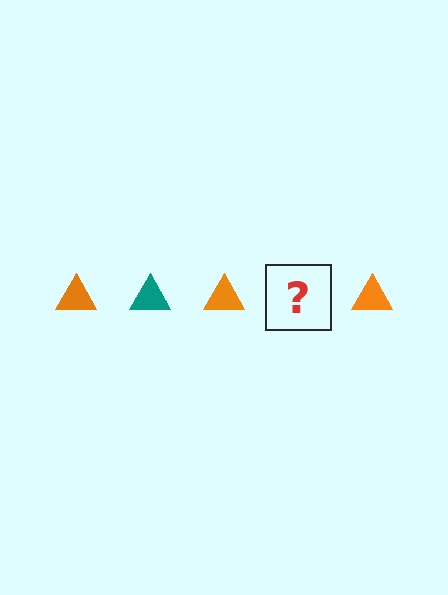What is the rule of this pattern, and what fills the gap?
The rule is that the pattern cycles through orange, teal triangles. The gap should be filled with a teal triangle.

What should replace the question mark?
The question mark should be replaced with a teal triangle.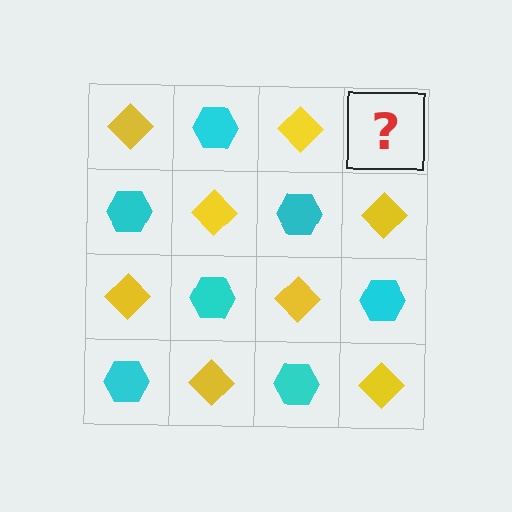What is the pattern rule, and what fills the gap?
The rule is that it alternates yellow diamond and cyan hexagon in a checkerboard pattern. The gap should be filled with a cyan hexagon.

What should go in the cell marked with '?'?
The missing cell should contain a cyan hexagon.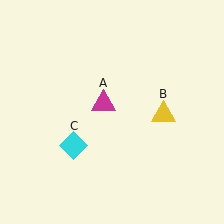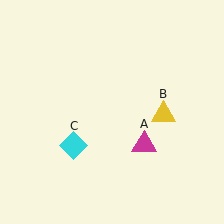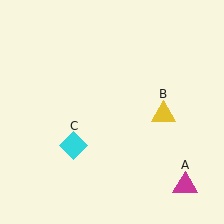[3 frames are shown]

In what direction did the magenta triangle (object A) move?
The magenta triangle (object A) moved down and to the right.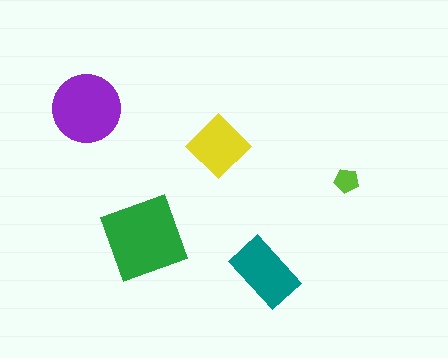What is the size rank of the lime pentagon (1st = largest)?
5th.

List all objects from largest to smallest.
The green square, the purple circle, the teal rectangle, the yellow diamond, the lime pentagon.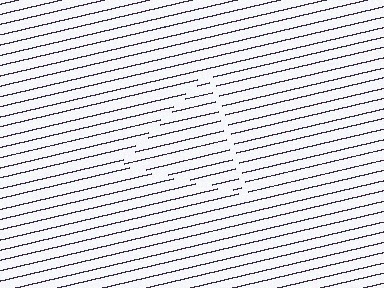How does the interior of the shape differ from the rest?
The interior of the shape contains the same grating, shifted by half a period — the contour is defined by the phase discontinuity where line-ends from the inner and outer gratings abut.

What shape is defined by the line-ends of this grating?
An illusory triangle. The interior of the shape contains the same grating, shifted by half a period — the contour is defined by the phase discontinuity where line-ends from the inner and outer gratings abut.